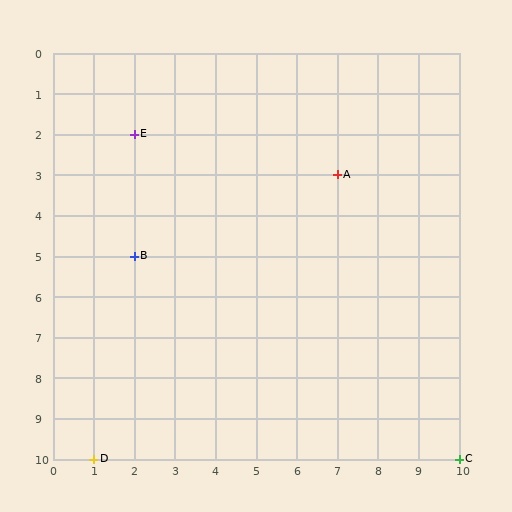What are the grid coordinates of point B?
Point B is at grid coordinates (2, 5).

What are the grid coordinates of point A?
Point A is at grid coordinates (7, 3).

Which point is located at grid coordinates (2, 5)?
Point B is at (2, 5).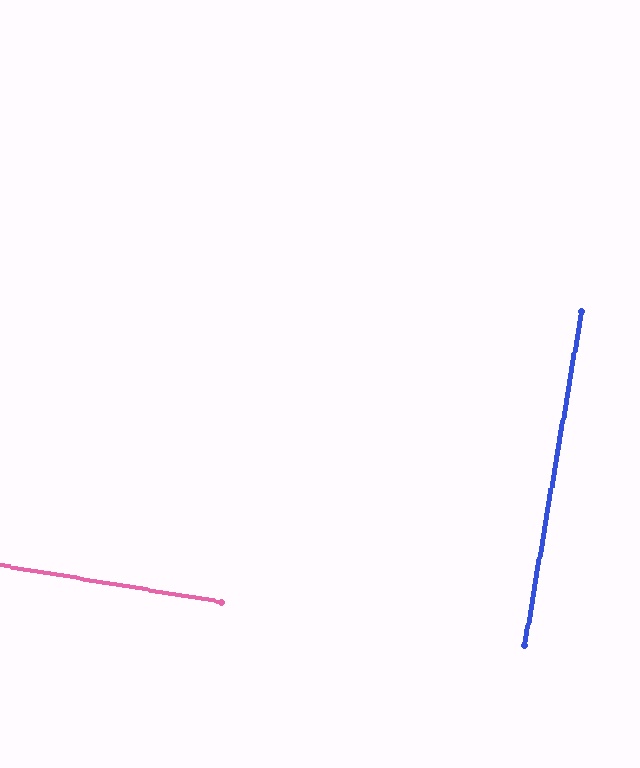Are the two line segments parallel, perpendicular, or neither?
Perpendicular — they meet at approximately 90°.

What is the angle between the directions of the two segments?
Approximately 90 degrees.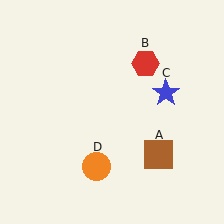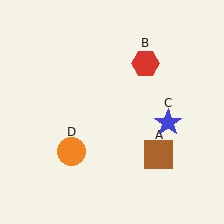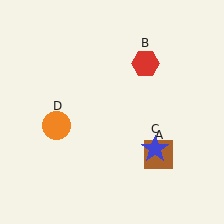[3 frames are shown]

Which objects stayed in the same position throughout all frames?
Brown square (object A) and red hexagon (object B) remained stationary.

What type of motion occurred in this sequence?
The blue star (object C), orange circle (object D) rotated clockwise around the center of the scene.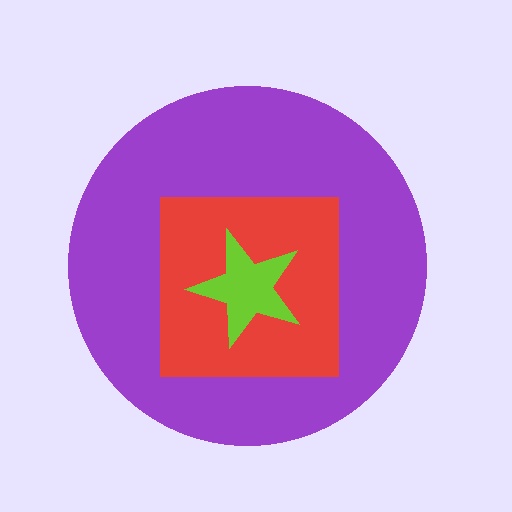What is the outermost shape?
The purple circle.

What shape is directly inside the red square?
The lime star.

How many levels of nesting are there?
3.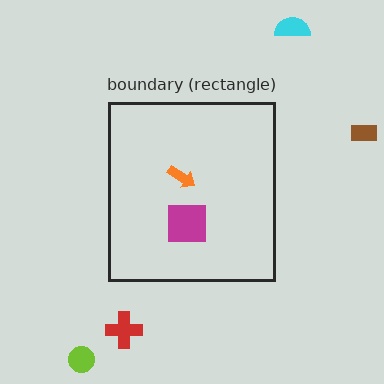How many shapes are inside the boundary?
2 inside, 4 outside.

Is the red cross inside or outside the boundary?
Outside.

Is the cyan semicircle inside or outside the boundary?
Outside.